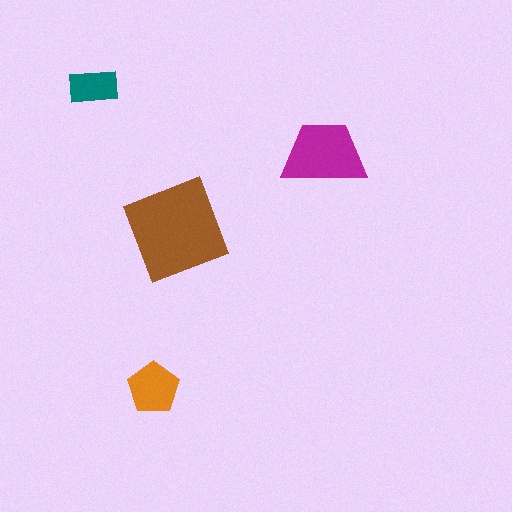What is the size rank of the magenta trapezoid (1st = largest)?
2nd.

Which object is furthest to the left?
The teal rectangle is leftmost.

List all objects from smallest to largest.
The teal rectangle, the orange pentagon, the magenta trapezoid, the brown square.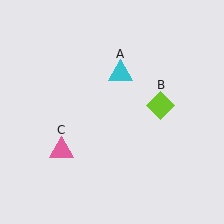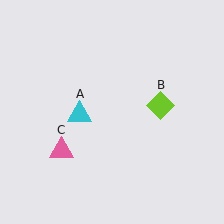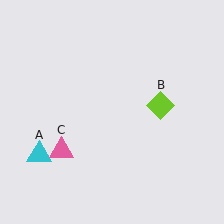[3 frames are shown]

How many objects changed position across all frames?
1 object changed position: cyan triangle (object A).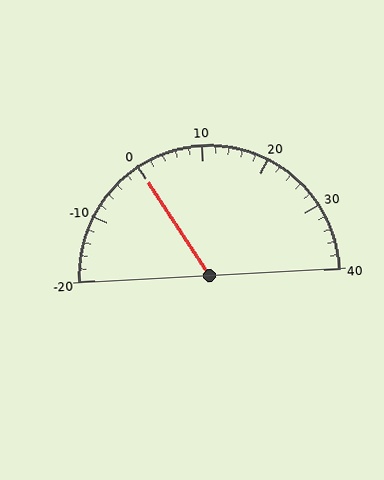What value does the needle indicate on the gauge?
The needle indicates approximately 0.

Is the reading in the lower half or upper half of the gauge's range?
The reading is in the lower half of the range (-20 to 40).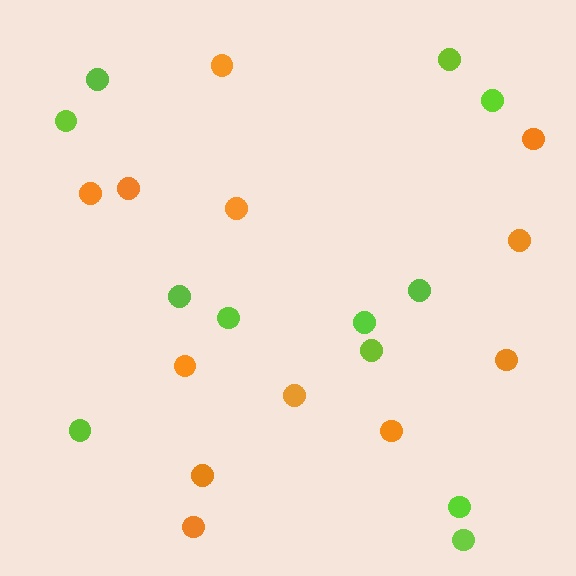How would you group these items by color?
There are 2 groups: one group of lime circles (12) and one group of orange circles (12).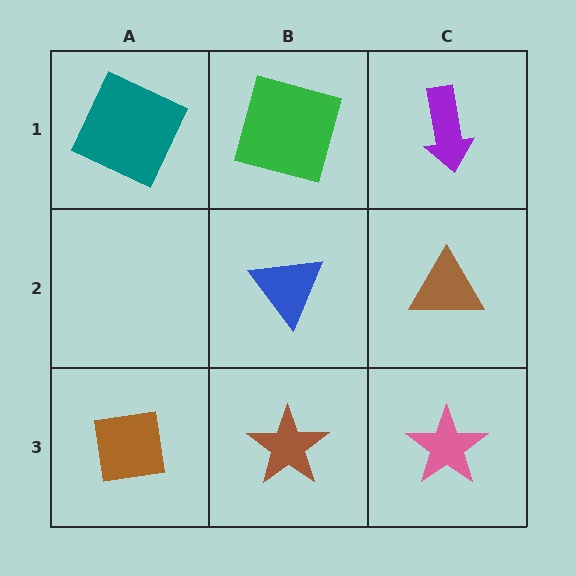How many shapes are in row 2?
2 shapes.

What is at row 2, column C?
A brown triangle.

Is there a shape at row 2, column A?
No, that cell is empty.